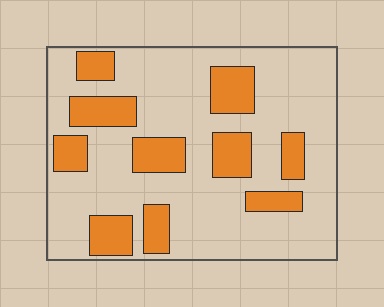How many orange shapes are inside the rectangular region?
10.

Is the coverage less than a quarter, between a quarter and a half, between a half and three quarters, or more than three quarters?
Between a quarter and a half.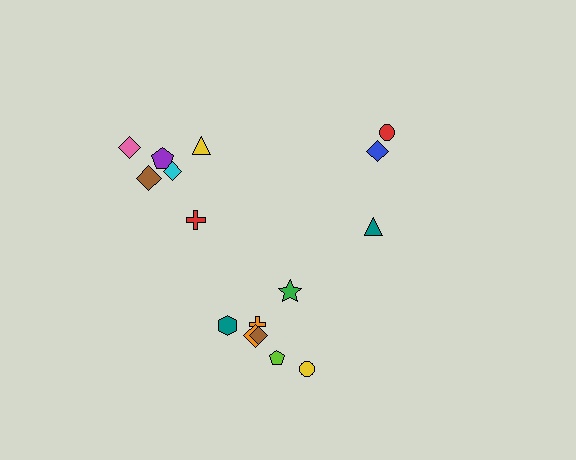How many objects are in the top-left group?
There are 6 objects.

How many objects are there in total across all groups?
There are 16 objects.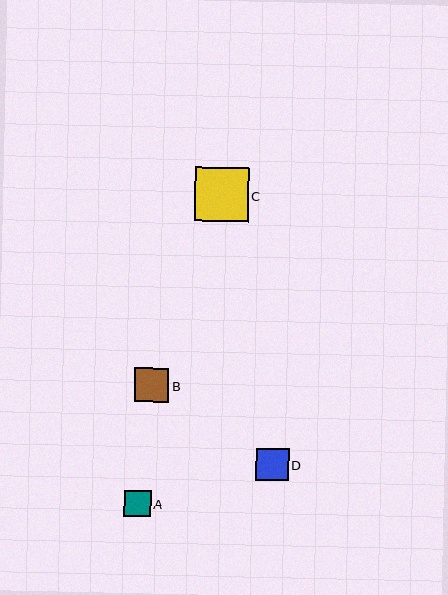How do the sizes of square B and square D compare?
Square B and square D are approximately the same size.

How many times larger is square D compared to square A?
Square D is approximately 1.2 times the size of square A.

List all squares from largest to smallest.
From largest to smallest: C, B, D, A.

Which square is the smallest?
Square A is the smallest with a size of approximately 26 pixels.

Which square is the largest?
Square C is the largest with a size of approximately 53 pixels.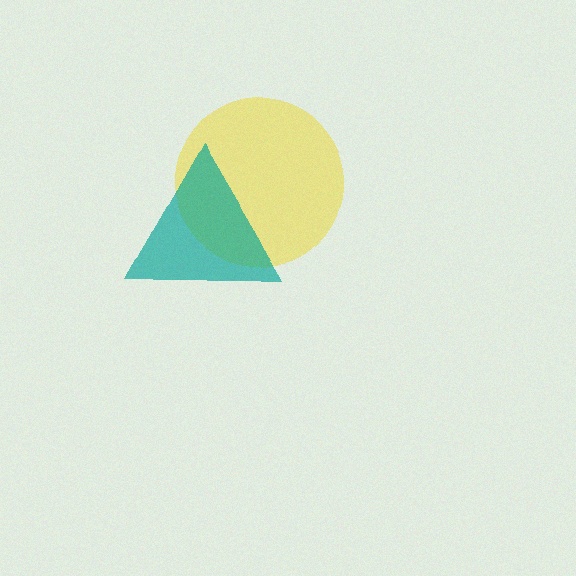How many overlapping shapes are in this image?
There are 2 overlapping shapes in the image.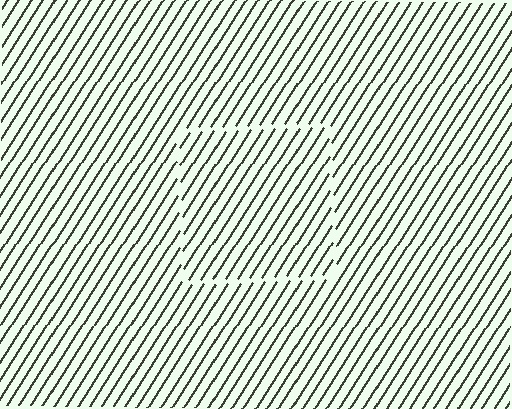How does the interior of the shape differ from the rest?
The interior of the shape contains the same grating, shifted by half a period — the contour is defined by the phase discontinuity where line-ends from the inner and outer gratings abut.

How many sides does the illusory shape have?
4 sides — the line-ends trace a square.